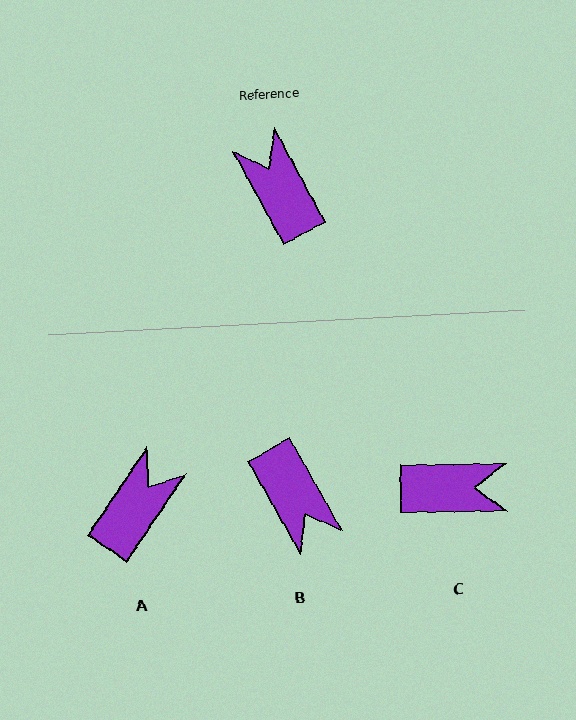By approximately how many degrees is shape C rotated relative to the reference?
Approximately 117 degrees clockwise.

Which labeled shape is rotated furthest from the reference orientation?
B, about 179 degrees away.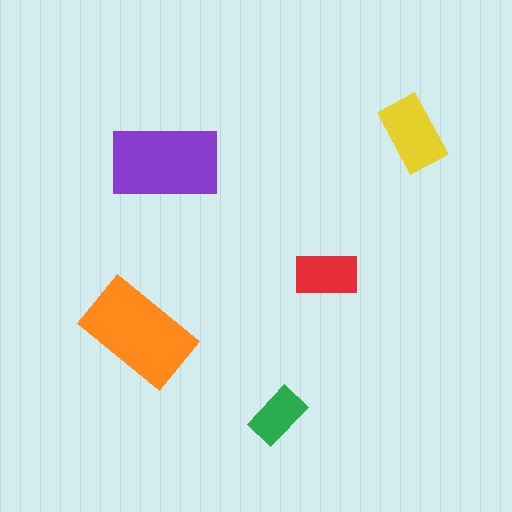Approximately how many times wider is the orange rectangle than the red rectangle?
About 2 times wider.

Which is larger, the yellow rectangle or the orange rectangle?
The orange one.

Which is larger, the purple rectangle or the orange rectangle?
The orange one.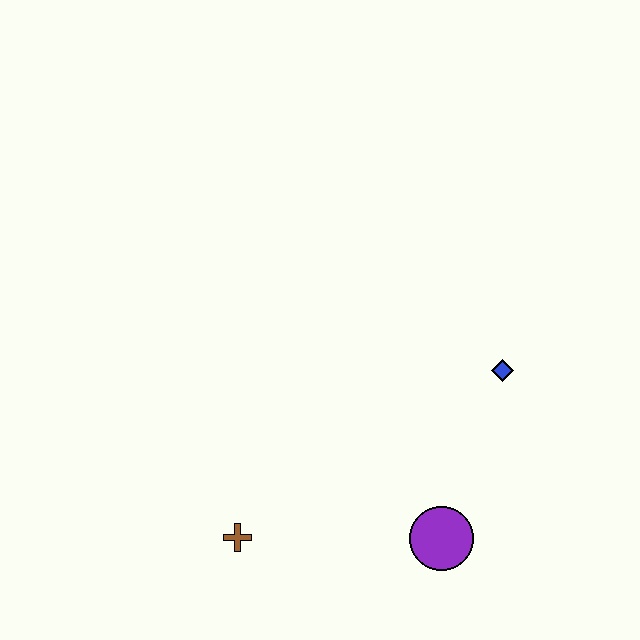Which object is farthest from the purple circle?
The brown cross is farthest from the purple circle.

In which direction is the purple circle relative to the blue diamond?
The purple circle is below the blue diamond.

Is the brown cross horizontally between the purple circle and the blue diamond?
No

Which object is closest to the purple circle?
The blue diamond is closest to the purple circle.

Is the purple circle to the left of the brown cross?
No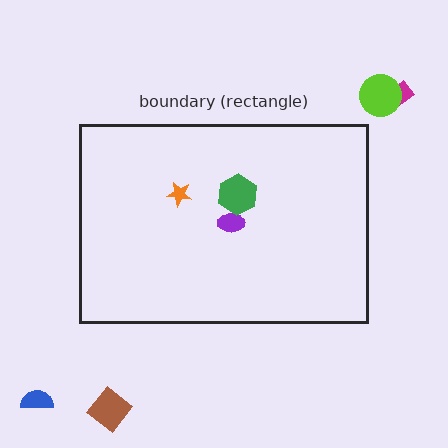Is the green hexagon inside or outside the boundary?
Inside.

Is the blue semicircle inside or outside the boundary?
Outside.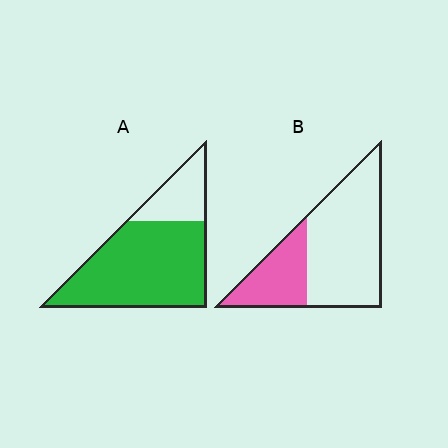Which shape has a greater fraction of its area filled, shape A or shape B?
Shape A.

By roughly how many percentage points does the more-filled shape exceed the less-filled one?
By roughly 45 percentage points (A over B).